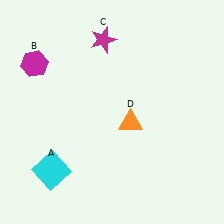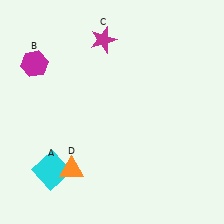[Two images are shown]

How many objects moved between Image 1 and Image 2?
1 object moved between the two images.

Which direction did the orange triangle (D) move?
The orange triangle (D) moved left.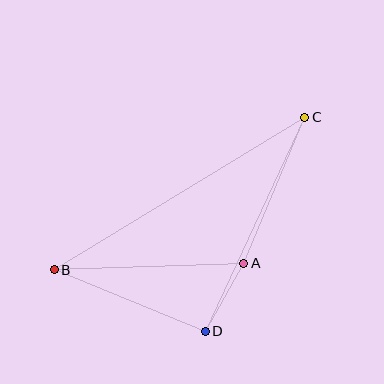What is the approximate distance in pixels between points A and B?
The distance between A and B is approximately 190 pixels.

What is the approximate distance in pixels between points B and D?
The distance between B and D is approximately 163 pixels.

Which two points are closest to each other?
Points A and D are closest to each other.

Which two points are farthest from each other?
Points B and C are farthest from each other.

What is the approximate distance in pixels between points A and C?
The distance between A and C is approximately 158 pixels.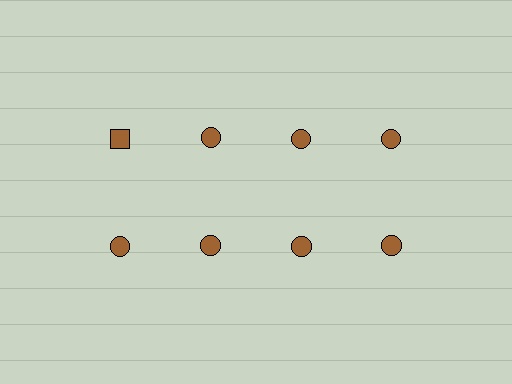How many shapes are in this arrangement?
There are 8 shapes arranged in a grid pattern.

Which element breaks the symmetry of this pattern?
The brown square in the top row, leftmost column breaks the symmetry. All other shapes are brown circles.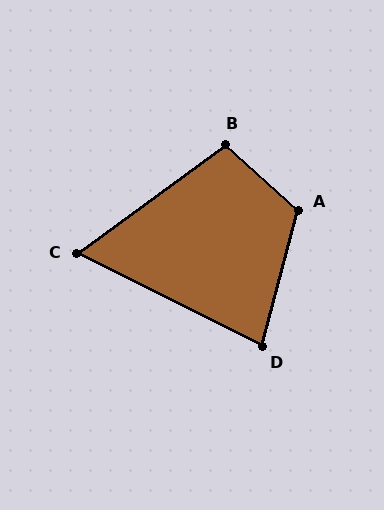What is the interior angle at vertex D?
Approximately 78 degrees (acute).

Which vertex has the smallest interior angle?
C, at approximately 63 degrees.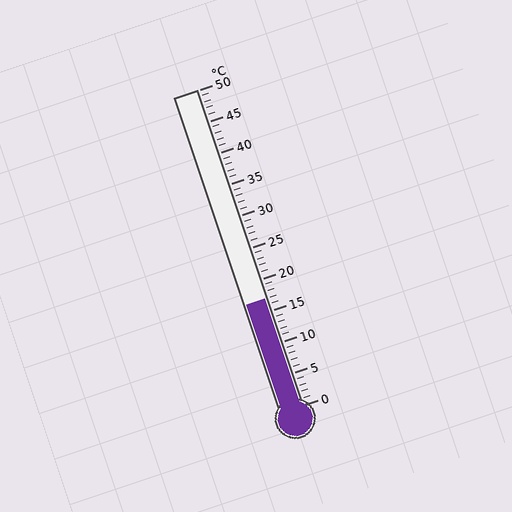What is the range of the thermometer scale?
The thermometer scale ranges from 0°C to 50°C.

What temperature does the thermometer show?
The thermometer shows approximately 17°C.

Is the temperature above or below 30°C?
The temperature is below 30°C.